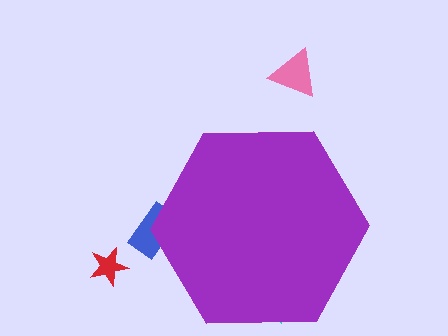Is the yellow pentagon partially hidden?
Yes, the yellow pentagon is partially hidden behind the purple hexagon.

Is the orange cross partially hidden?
Yes, the orange cross is partially hidden behind the purple hexagon.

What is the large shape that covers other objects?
A purple hexagon.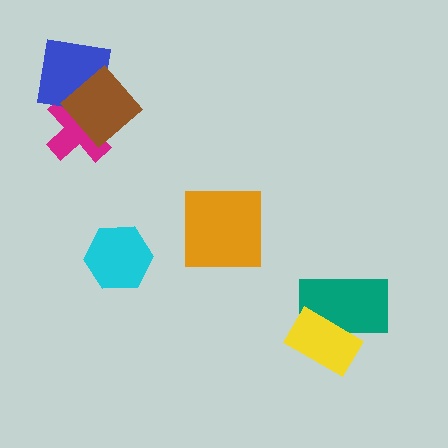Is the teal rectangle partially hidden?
Yes, it is partially covered by another shape.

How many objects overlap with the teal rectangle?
1 object overlaps with the teal rectangle.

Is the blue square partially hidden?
Yes, it is partially covered by another shape.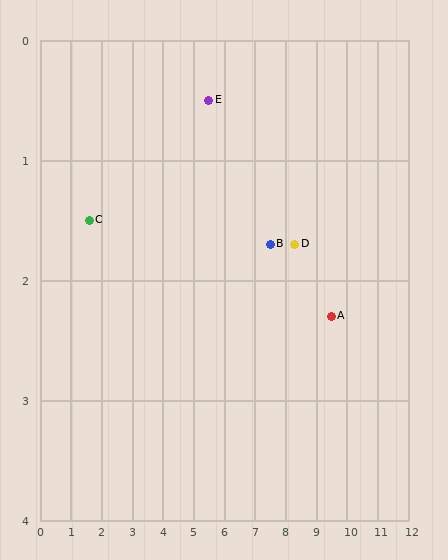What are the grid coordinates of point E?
Point E is at approximately (5.5, 0.5).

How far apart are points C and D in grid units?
Points C and D are about 6.7 grid units apart.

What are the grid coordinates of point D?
Point D is at approximately (8.3, 1.7).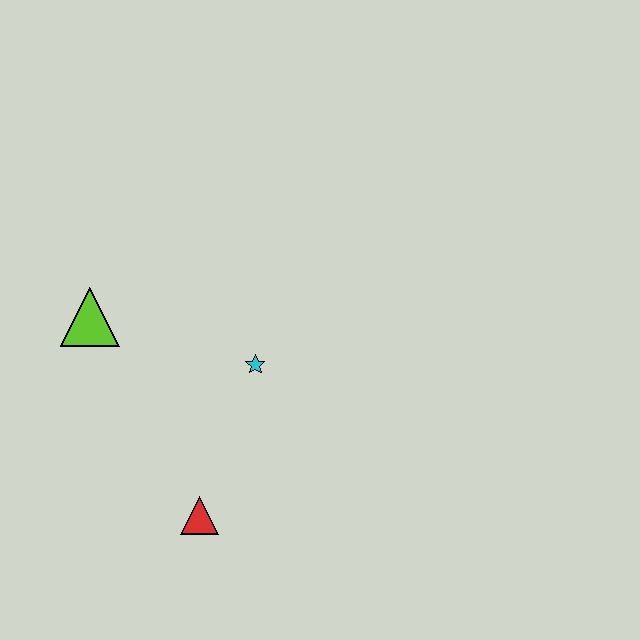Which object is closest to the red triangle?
The cyan star is closest to the red triangle.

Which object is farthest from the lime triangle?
The red triangle is farthest from the lime triangle.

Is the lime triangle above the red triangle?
Yes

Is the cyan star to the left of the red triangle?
No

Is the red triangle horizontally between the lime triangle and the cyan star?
Yes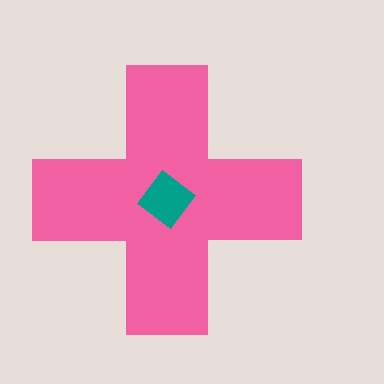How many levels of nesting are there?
2.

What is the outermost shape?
The pink cross.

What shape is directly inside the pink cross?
The teal diamond.